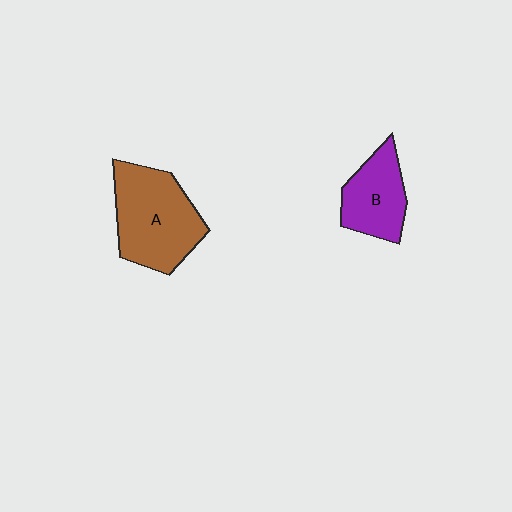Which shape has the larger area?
Shape A (brown).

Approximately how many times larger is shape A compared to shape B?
Approximately 1.6 times.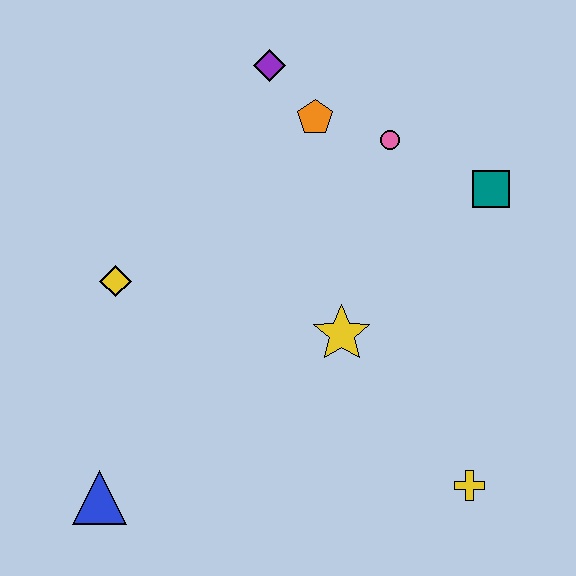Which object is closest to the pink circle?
The orange pentagon is closest to the pink circle.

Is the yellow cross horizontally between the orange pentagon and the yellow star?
No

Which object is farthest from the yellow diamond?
The yellow cross is farthest from the yellow diamond.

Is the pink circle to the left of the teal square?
Yes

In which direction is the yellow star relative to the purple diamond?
The yellow star is below the purple diamond.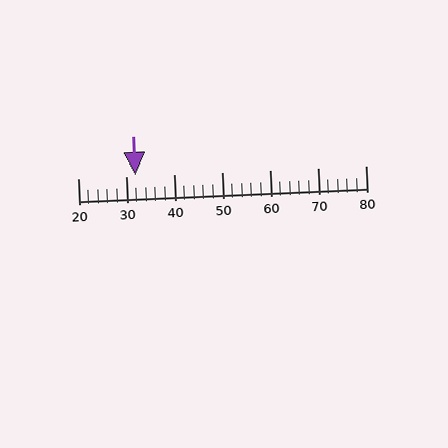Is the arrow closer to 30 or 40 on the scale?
The arrow is closer to 30.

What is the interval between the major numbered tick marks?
The major tick marks are spaced 10 units apart.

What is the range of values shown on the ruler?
The ruler shows values from 20 to 80.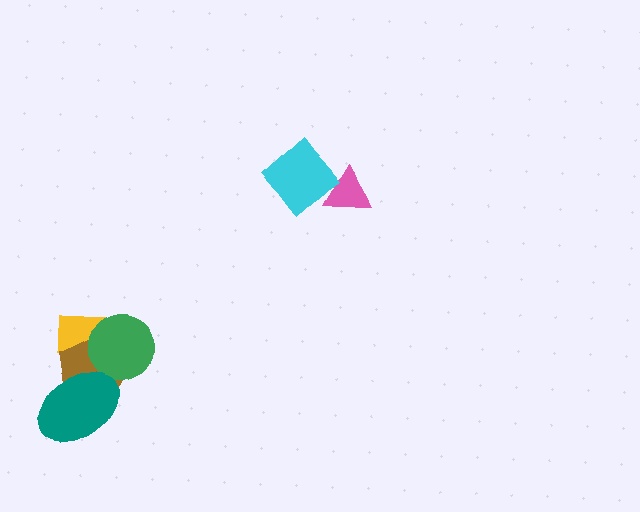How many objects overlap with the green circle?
2 objects overlap with the green circle.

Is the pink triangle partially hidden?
Yes, it is partially covered by another shape.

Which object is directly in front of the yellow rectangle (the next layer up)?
The brown pentagon is directly in front of the yellow rectangle.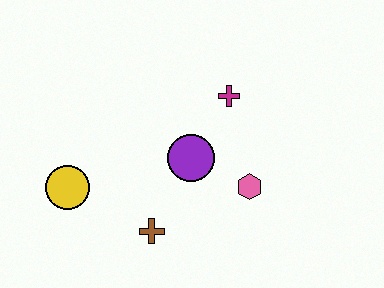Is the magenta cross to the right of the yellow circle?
Yes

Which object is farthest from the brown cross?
The magenta cross is farthest from the brown cross.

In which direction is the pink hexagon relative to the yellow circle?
The pink hexagon is to the right of the yellow circle.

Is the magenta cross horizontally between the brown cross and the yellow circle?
No